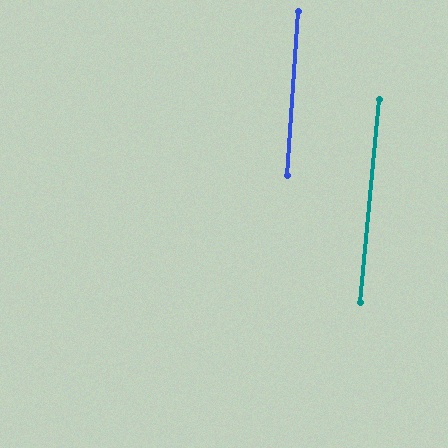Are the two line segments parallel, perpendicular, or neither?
Parallel — their directions differ by only 1.7°.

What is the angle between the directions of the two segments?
Approximately 2 degrees.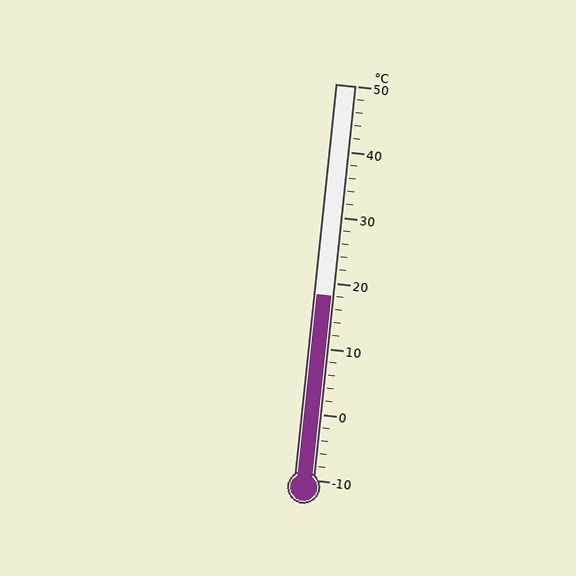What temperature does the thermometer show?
The thermometer shows approximately 18°C.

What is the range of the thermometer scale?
The thermometer scale ranges from -10°C to 50°C.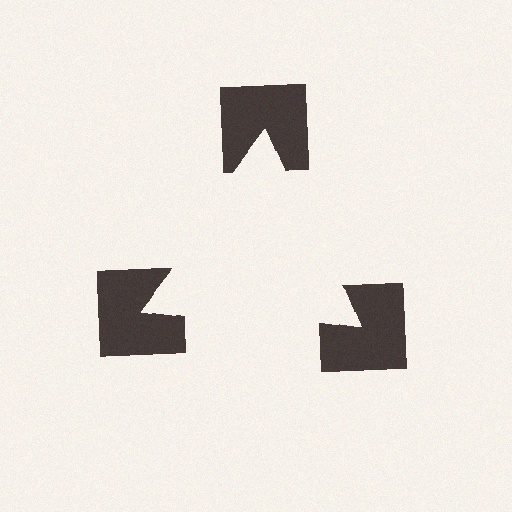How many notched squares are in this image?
There are 3 — one at each vertex of the illusory triangle.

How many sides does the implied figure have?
3 sides.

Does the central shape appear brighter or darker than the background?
It typically appears slightly brighter than the background, even though no actual brightness change is drawn.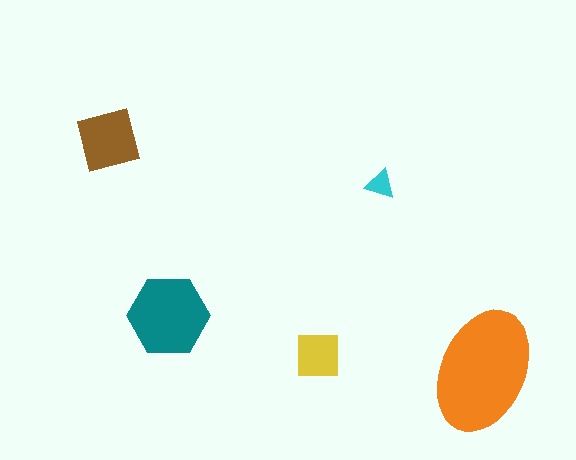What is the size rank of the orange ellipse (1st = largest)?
1st.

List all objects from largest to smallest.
The orange ellipse, the teal hexagon, the brown square, the yellow square, the cyan triangle.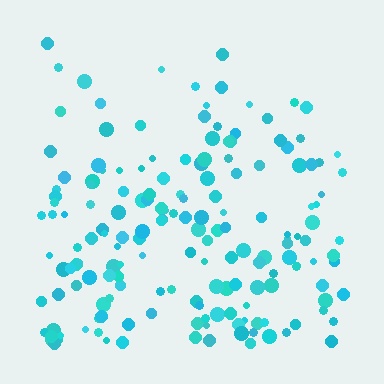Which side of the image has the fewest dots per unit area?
The top.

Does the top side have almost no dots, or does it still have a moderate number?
Still a moderate number, just noticeably fewer than the bottom.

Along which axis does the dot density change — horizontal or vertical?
Vertical.